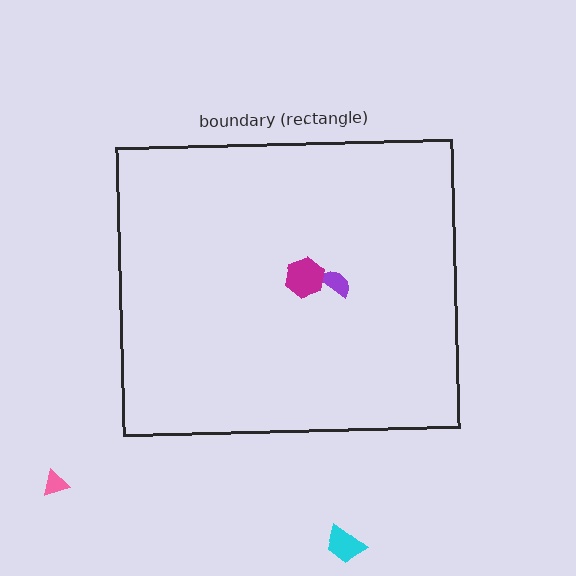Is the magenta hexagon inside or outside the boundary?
Inside.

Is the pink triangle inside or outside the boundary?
Outside.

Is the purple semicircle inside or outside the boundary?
Inside.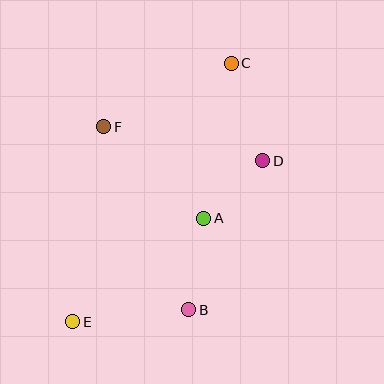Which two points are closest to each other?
Points A and D are closest to each other.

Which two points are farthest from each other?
Points C and E are farthest from each other.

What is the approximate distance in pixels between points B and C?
The distance between B and C is approximately 250 pixels.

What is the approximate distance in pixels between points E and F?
The distance between E and F is approximately 197 pixels.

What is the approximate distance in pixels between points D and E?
The distance between D and E is approximately 249 pixels.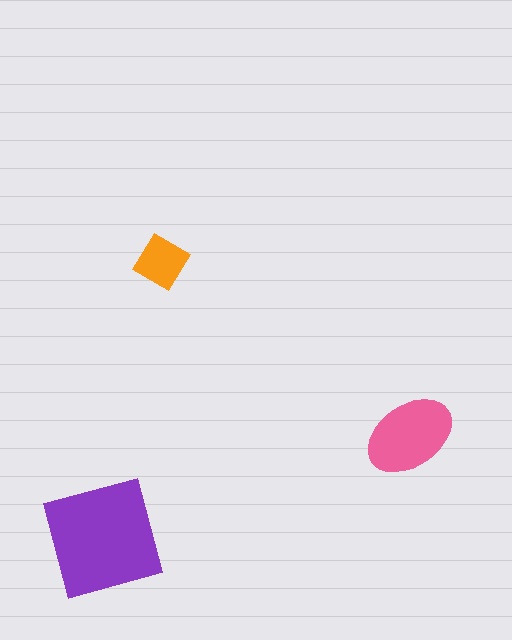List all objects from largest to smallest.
The purple square, the pink ellipse, the orange diamond.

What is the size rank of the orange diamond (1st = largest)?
3rd.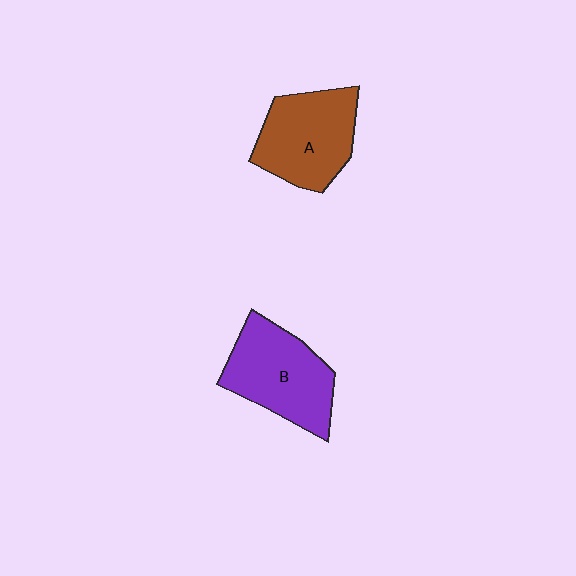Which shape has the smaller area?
Shape A (brown).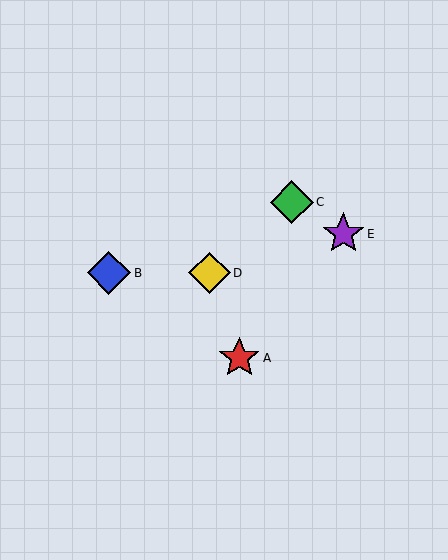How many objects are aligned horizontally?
2 objects (B, D) are aligned horizontally.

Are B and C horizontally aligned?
No, B is at y≈273 and C is at y≈202.